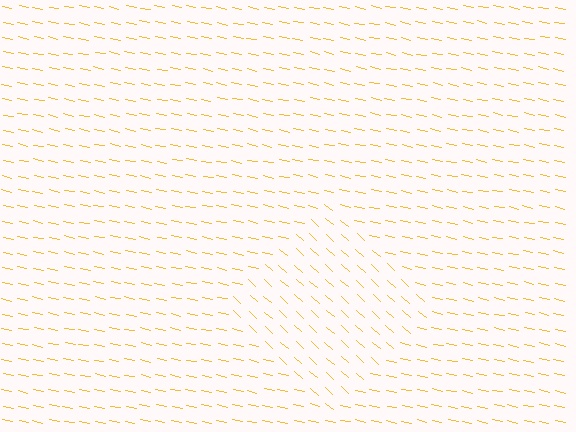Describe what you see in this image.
The image is filled with small yellow line segments. A diamond region in the image has lines oriented differently from the surrounding lines, creating a visible texture boundary.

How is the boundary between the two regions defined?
The boundary is defined purely by a change in line orientation (approximately 30 degrees difference). All lines are the same color and thickness.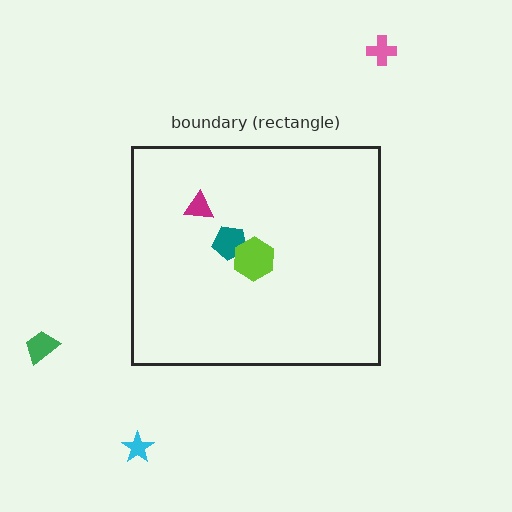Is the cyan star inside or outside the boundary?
Outside.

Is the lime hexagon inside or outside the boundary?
Inside.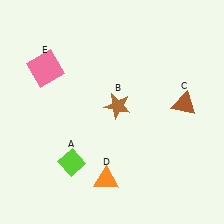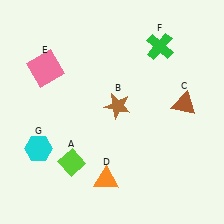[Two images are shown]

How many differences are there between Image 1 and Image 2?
There are 2 differences between the two images.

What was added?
A green cross (F), a cyan hexagon (G) were added in Image 2.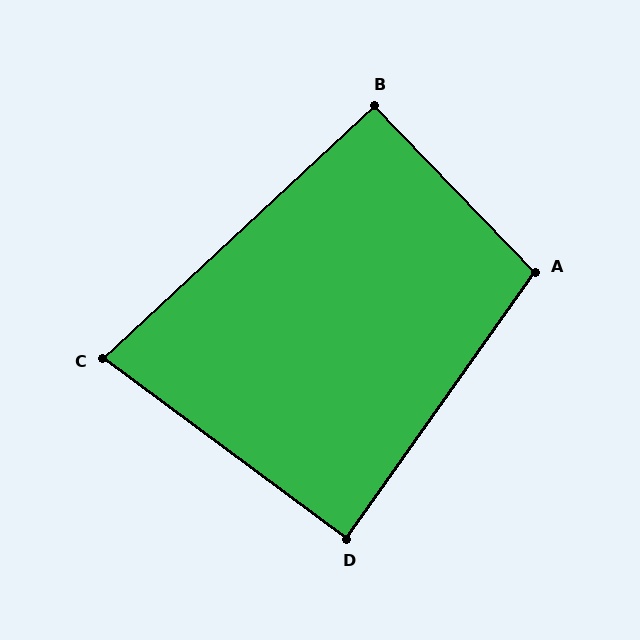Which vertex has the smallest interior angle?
C, at approximately 79 degrees.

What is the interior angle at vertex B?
Approximately 91 degrees (approximately right).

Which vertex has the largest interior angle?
A, at approximately 101 degrees.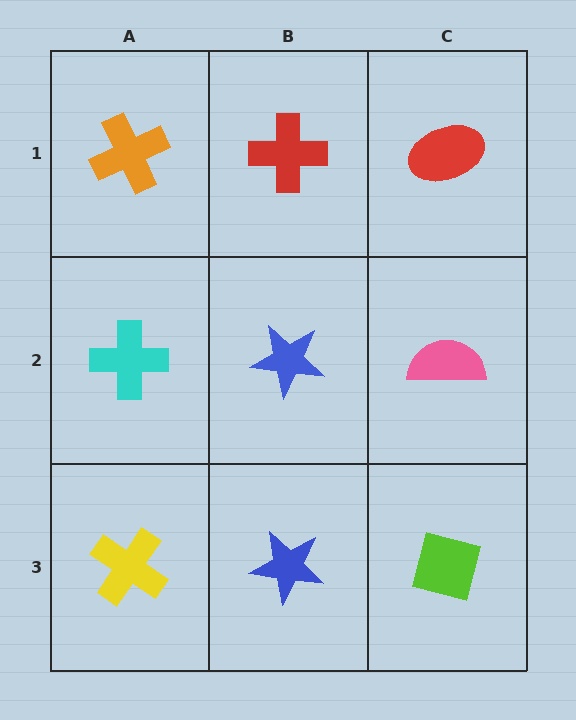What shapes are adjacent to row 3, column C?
A pink semicircle (row 2, column C), a blue star (row 3, column B).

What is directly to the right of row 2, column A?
A blue star.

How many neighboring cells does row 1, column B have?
3.